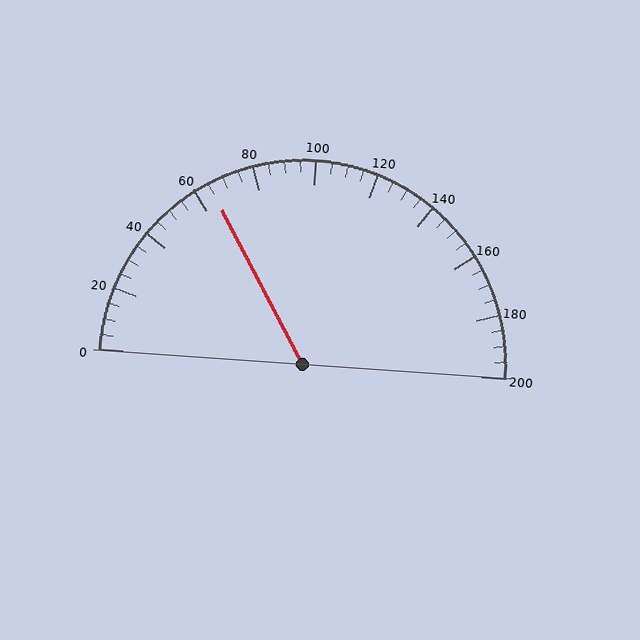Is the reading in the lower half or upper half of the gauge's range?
The reading is in the lower half of the range (0 to 200).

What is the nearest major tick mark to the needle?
The nearest major tick mark is 60.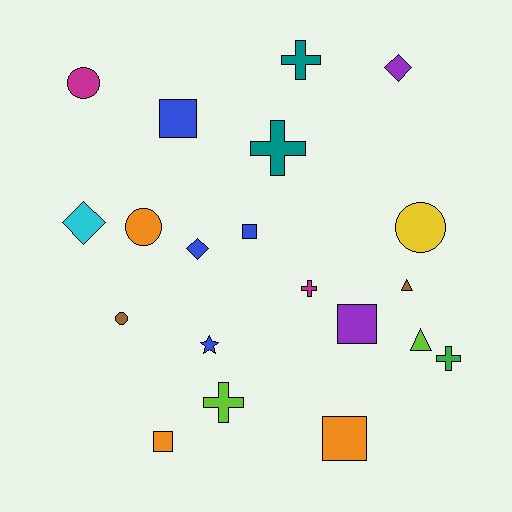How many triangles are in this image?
There are 2 triangles.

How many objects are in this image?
There are 20 objects.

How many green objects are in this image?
There is 1 green object.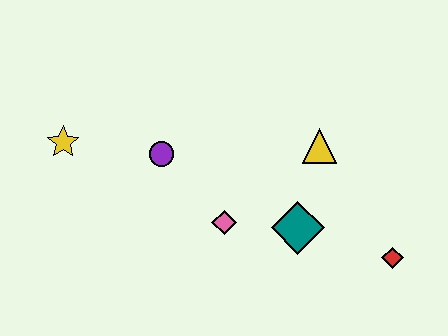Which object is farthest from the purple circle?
The red diamond is farthest from the purple circle.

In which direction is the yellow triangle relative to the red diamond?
The yellow triangle is above the red diamond.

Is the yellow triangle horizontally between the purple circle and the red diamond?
Yes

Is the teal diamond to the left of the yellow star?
No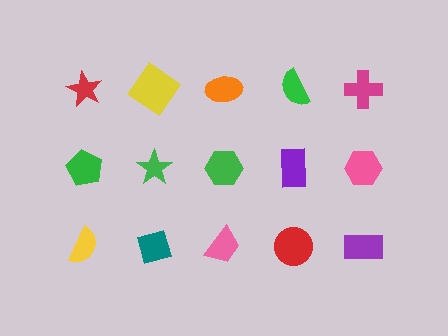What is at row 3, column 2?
A teal diamond.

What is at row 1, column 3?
An orange ellipse.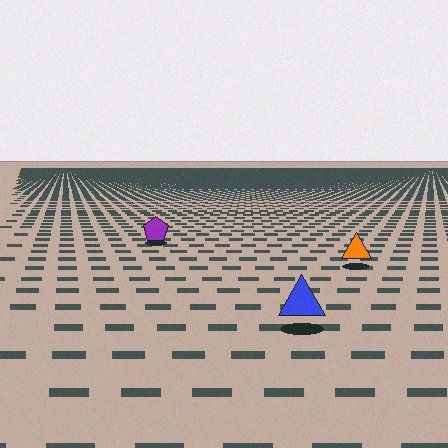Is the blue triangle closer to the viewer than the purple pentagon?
Yes. The blue triangle is closer — you can tell from the texture gradient: the ground texture is coarser near it.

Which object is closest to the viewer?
The blue triangle is closest. The texture marks near it are larger and more spread out.